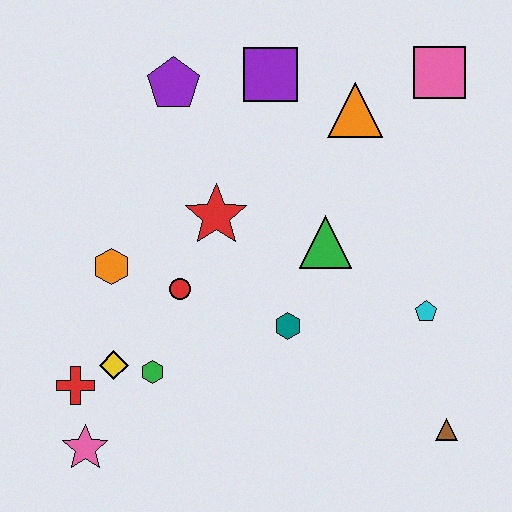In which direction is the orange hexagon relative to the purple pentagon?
The orange hexagon is below the purple pentagon.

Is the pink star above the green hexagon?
No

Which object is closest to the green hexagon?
The yellow diamond is closest to the green hexagon.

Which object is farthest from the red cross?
The pink square is farthest from the red cross.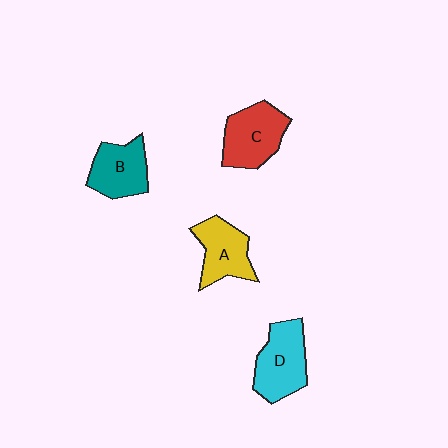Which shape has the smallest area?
Shape B (teal).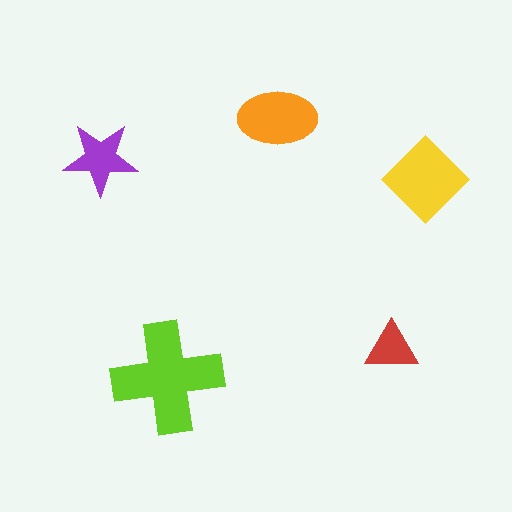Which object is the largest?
The lime cross.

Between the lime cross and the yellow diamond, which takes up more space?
The lime cross.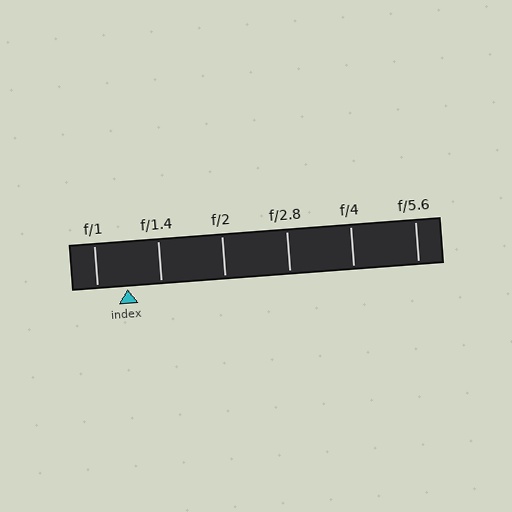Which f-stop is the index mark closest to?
The index mark is closest to f/1.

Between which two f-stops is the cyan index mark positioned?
The index mark is between f/1 and f/1.4.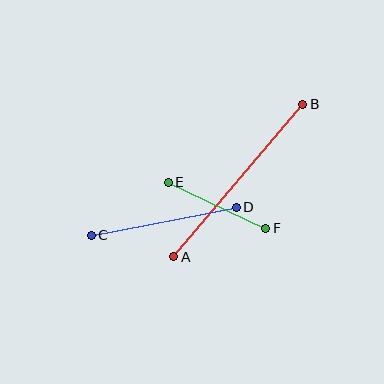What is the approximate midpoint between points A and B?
The midpoint is at approximately (238, 180) pixels.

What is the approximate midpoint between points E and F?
The midpoint is at approximately (217, 205) pixels.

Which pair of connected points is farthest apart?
Points A and B are farthest apart.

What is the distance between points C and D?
The distance is approximately 148 pixels.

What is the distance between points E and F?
The distance is approximately 108 pixels.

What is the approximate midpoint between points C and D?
The midpoint is at approximately (164, 221) pixels.